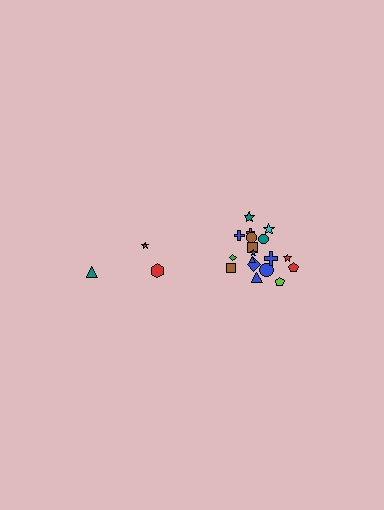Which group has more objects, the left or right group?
The right group.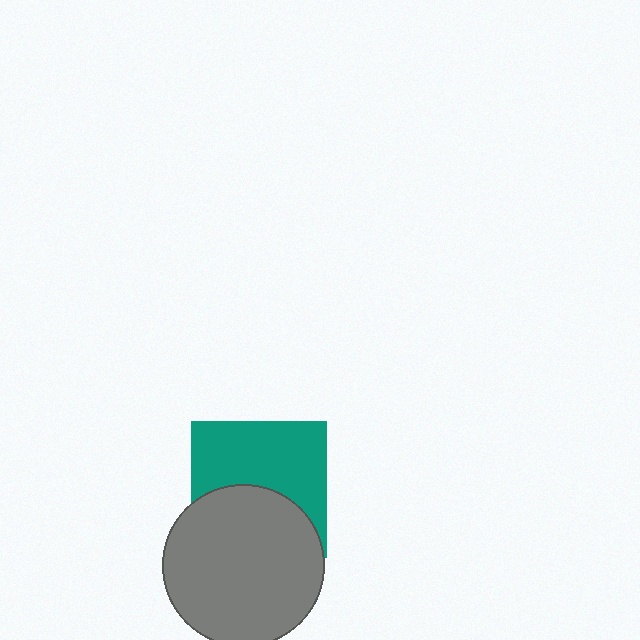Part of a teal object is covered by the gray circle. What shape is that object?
It is a square.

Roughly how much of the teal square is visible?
About half of it is visible (roughly 56%).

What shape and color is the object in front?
The object in front is a gray circle.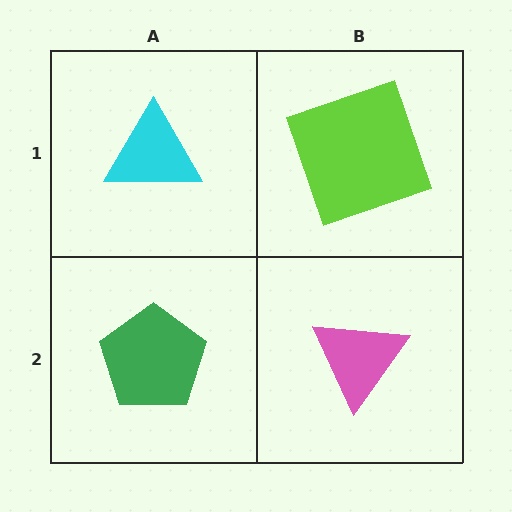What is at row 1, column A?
A cyan triangle.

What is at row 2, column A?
A green pentagon.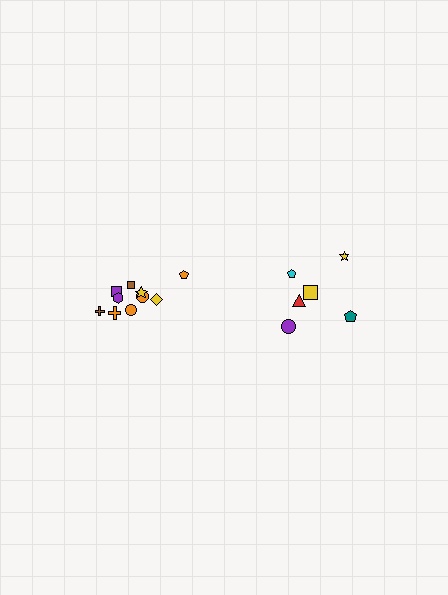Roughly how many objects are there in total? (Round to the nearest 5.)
Roughly 15 objects in total.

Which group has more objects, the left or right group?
The left group.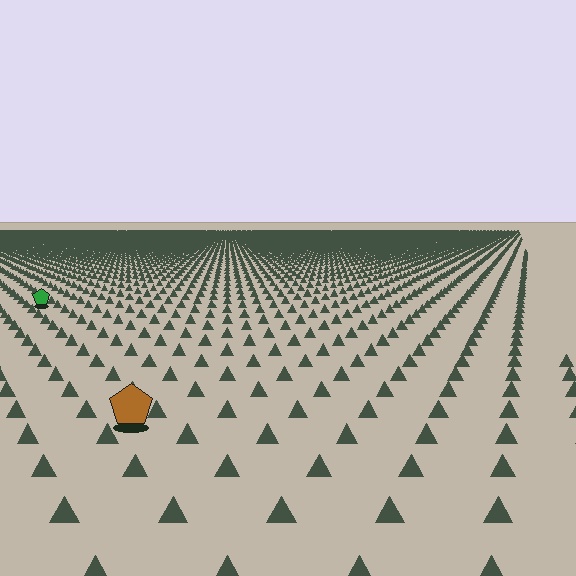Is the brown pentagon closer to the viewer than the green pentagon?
Yes. The brown pentagon is closer — you can tell from the texture gradient: the ground texture is coarser near it.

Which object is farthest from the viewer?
The green pentagon is farthest from the viewer. It appears smaller and the ground texture around it is denser.